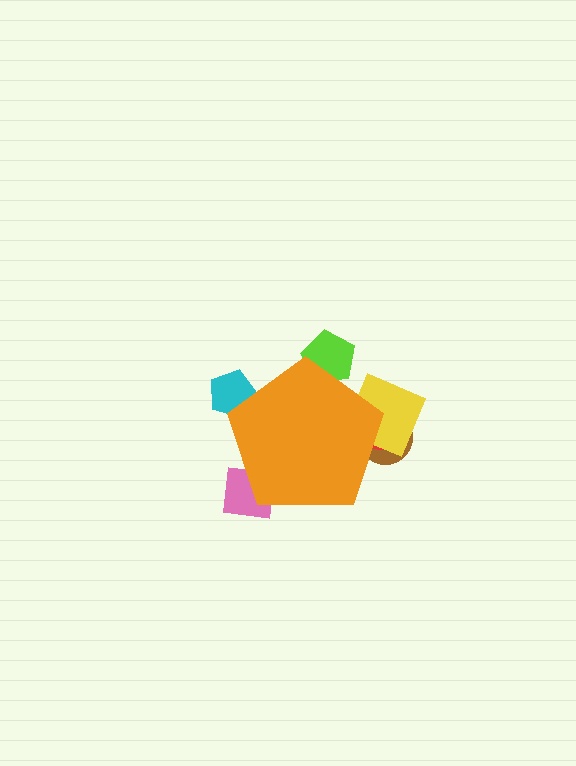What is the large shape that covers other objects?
An orange pentagon.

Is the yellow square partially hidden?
Yes, the yellow square is partially hidden behind the orange pentagon.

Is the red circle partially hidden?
Yes, the red circle is partially hidden behind the orange pentagon.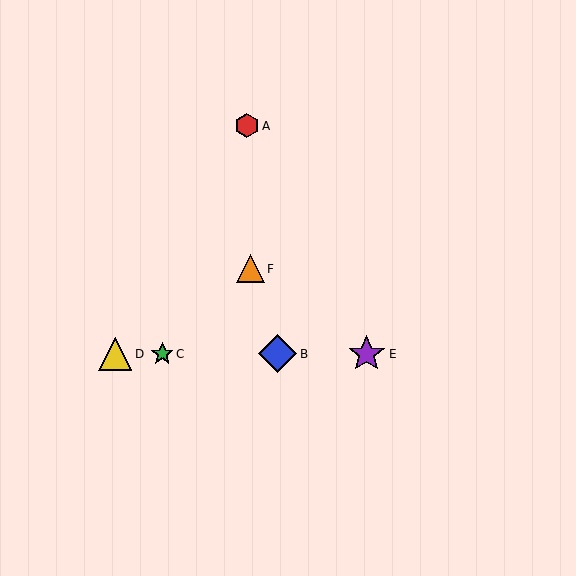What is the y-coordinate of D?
Object D is at y≈354.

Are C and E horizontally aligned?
Yes, both are at y≈354.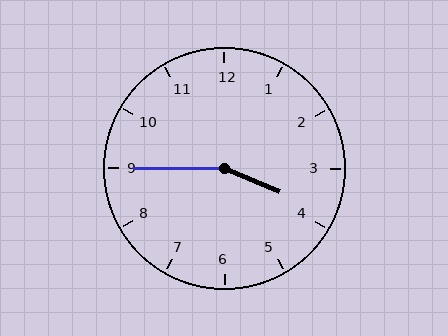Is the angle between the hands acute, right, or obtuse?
It is obtuse.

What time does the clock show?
3:45.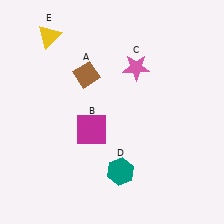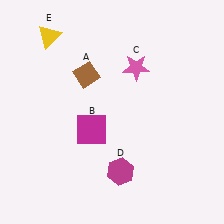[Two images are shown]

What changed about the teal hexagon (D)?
In Image 1, D is teal. In Image 2, it changed to magenta.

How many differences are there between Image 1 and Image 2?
There is 1 difference between the two images.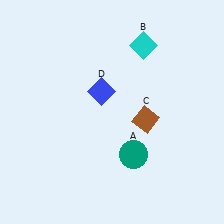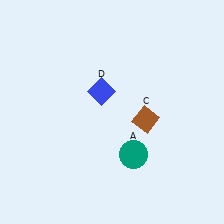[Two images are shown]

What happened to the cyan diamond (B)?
The cyan diamond (B) was removed in Image 2. It was in the top-right area of Image 1.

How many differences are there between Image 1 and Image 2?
There is 1 difference between the two images.